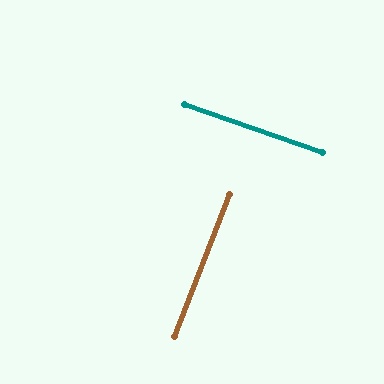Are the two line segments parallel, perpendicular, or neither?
Perpendicular — they meet at approximately 88°.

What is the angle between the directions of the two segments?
Approximately 88 degrees.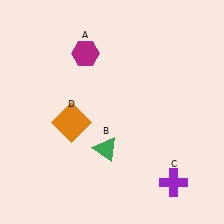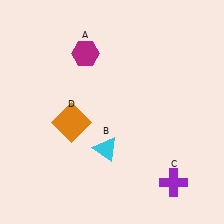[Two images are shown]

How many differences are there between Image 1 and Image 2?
There is 1 difference between the two images.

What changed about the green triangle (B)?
In Image 1, B is green. In Image 2, it changed to cyan.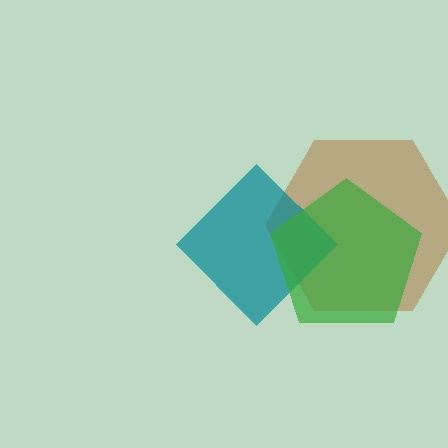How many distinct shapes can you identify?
There are 3 distinct shapes: a brown hexagon, a teal diamond, a green pentagon.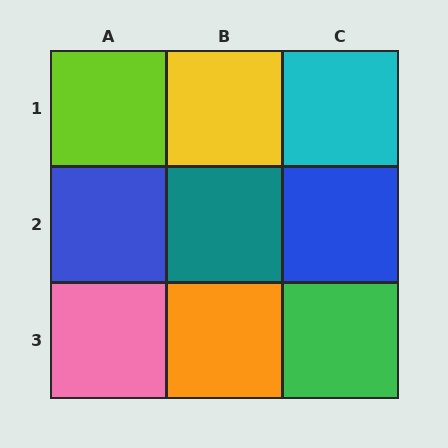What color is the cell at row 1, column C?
Cyan.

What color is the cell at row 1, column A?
Lime.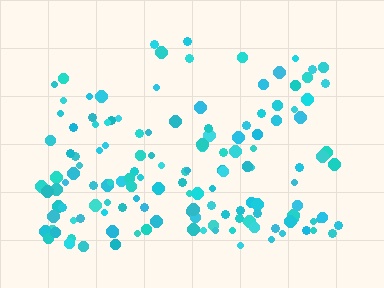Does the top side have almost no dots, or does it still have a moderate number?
Still a moderate number, just noticeably fewer than the bottom.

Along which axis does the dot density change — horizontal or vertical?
Vertical.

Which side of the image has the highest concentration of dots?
The bottom.